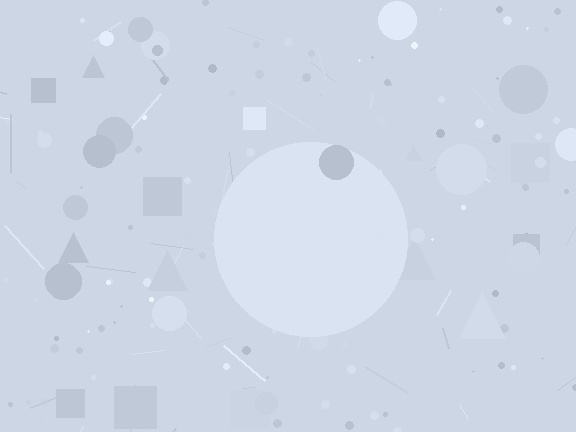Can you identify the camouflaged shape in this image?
The camouflaged shape is a circle.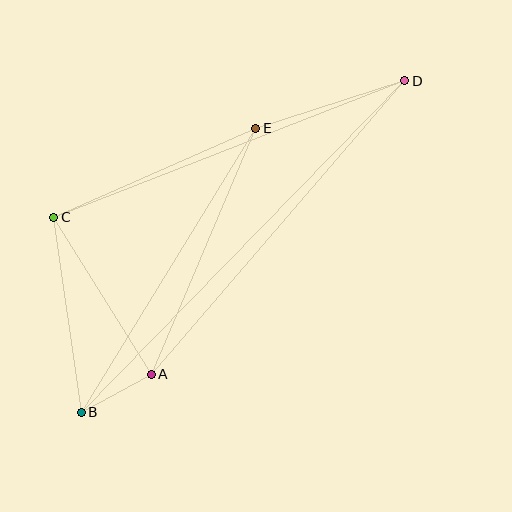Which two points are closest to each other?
Points A and B are closest to each other.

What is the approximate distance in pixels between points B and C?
The distance between B and C is approximately 197 pixels.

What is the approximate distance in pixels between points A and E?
The distance between A and E is approximately 267 pixels.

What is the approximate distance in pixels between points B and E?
The distance between B and E is approximately 333 pixels.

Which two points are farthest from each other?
Points B and D are farthest from each other.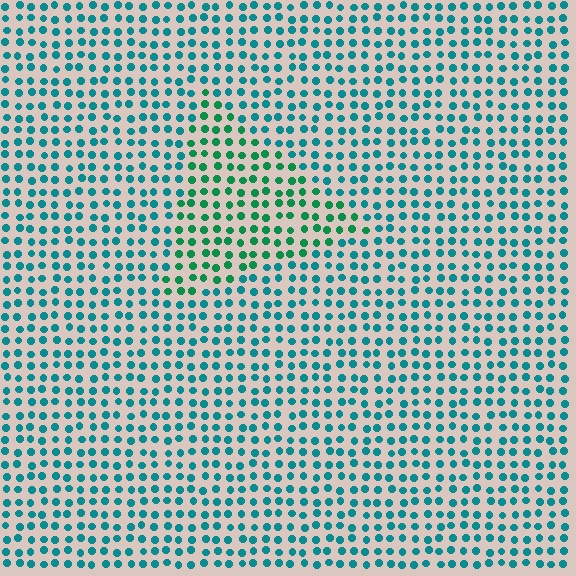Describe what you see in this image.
The image is filled with small teal elements in a uniform arrangement. A triangle-shaped region is visible where the elements are tinted to a slightly different hue, forming a subtle color boundary.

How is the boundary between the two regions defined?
The boundary is defined purely by a slight shift in hue (about 33 degrees). Spacing, size, and orientation are identical on both sides.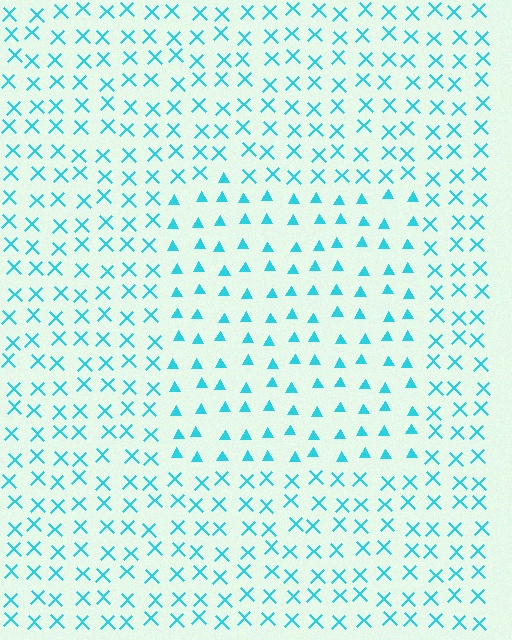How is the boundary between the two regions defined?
The boundary is defined by a change in element shape: triangles inside vs. X marks outside. All elements share the same color and spacing.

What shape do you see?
I see a rectangle.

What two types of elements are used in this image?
The image uses triangles inside the rectangle region and X marks outside it.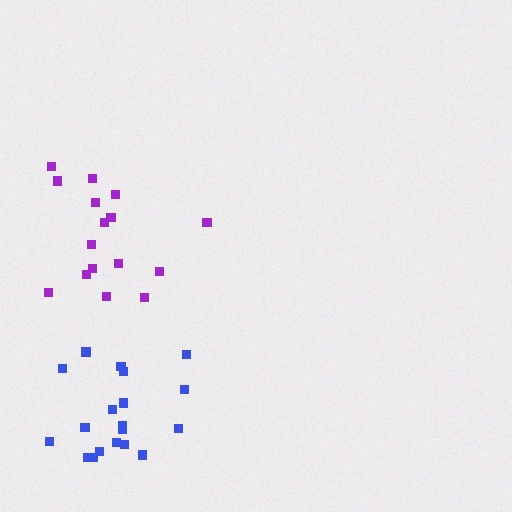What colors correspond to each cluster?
The clusters are colored: purple, blue.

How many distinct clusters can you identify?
There are 2 distinct clusters.